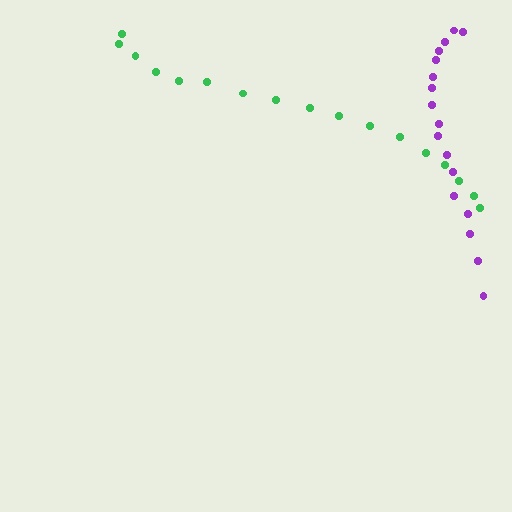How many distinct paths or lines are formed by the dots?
There are 2 distinct paths.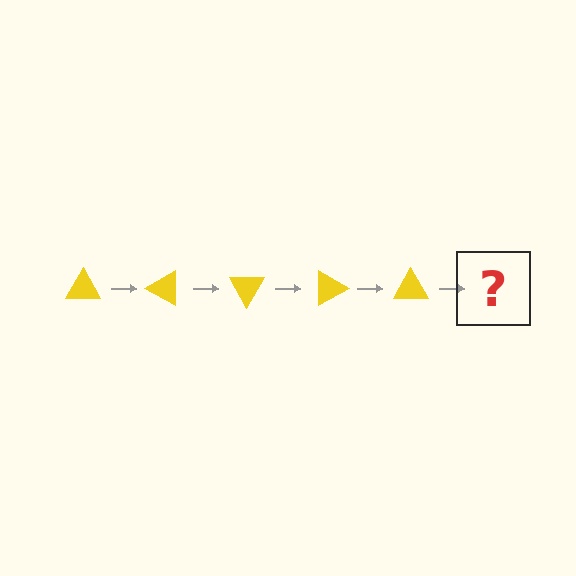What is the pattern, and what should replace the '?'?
The pattern is that the triangle rotates 30 degrees each step. The '?' should be a yellow triangle rotated 150 degrees.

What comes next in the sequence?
The next element should be a yellow triangle rotated 150 degrees.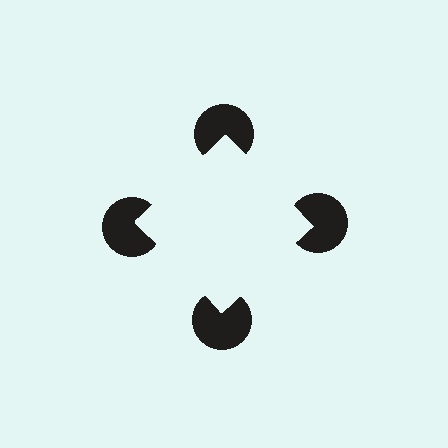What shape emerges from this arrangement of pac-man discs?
An illusory square — its edges are inferred from the aligned wedge cuts in the pac-man discs, not physically drawn.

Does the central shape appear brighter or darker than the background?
It typically appears slightly brighter than the background, even though no actual brightness change is drawn.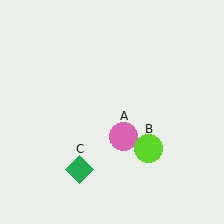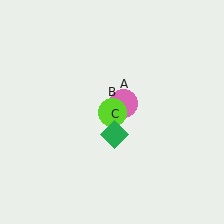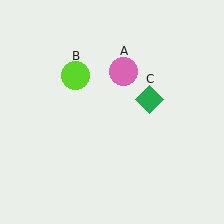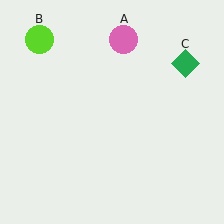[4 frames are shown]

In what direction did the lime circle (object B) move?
The lime circle (object B) moved up and to the left.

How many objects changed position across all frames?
3 objects changed position: pink circle (object A), lime circle (object B), green diamond (object C).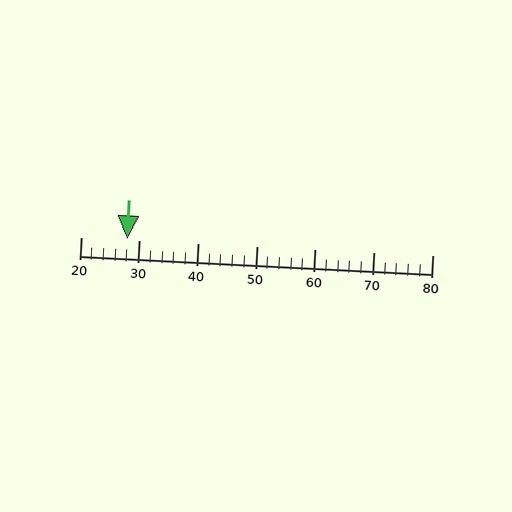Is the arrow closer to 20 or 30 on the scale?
The arrow is closer to 30.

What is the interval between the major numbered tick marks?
The major tick marks are spaced 10 units apart.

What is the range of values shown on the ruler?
The ruler shows values from 20 to 80.